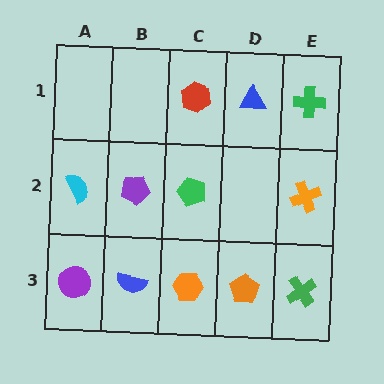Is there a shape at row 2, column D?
No, that cell is empty.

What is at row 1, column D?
A blue triangle.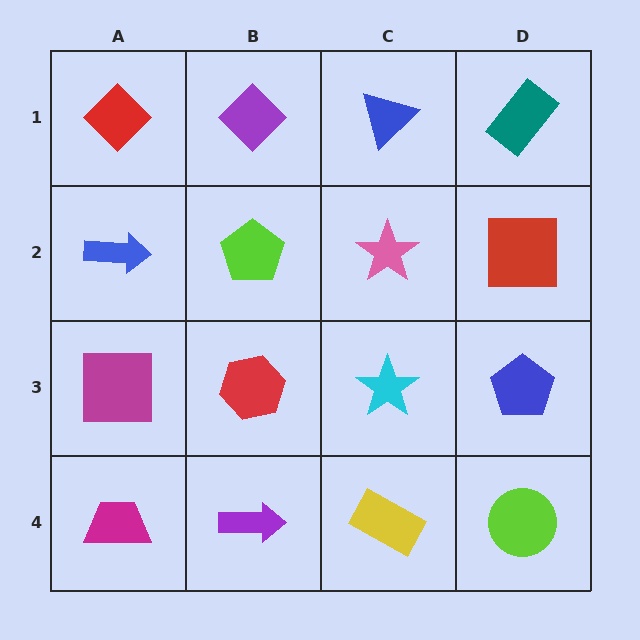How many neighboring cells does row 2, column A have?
3.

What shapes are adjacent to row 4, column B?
A red hexagon (row 3, column B), a magenta trapezoid (row 4, column A), a yellow rectangle (row 4, column C).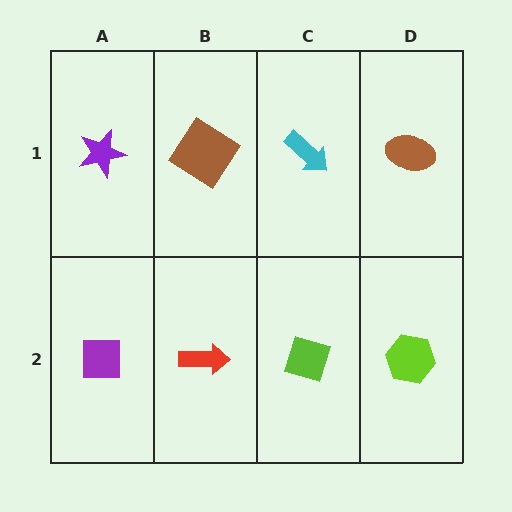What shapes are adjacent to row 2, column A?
A purple star (row 1, column A), a red arrow (row 2, column B).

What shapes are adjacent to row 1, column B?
A red arrow (row 2, column B), a purple star (row 1, column A), a cyan arrow (row 1, column C).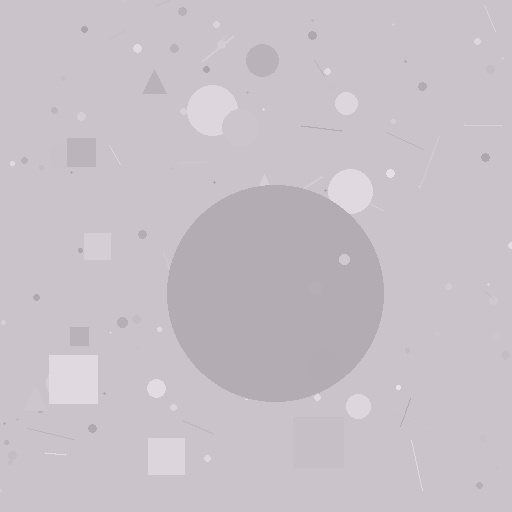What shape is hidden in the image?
A circle is hidden in the image.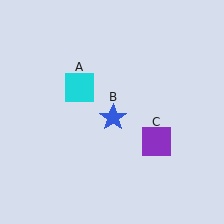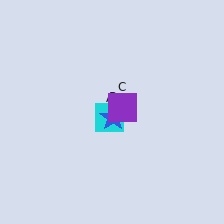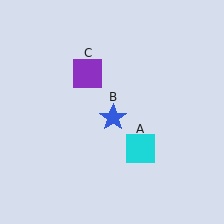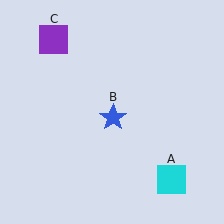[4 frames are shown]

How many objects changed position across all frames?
2 objects changed position: cyan square (object A), purple square (object C).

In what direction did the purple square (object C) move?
The purple square (object C) moved up and to the left.